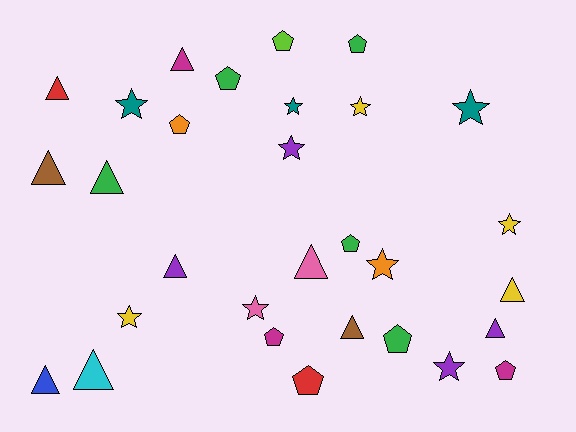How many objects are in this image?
There are 30 objects.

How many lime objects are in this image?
There is 1 lime object.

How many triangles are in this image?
There are 11 triangles.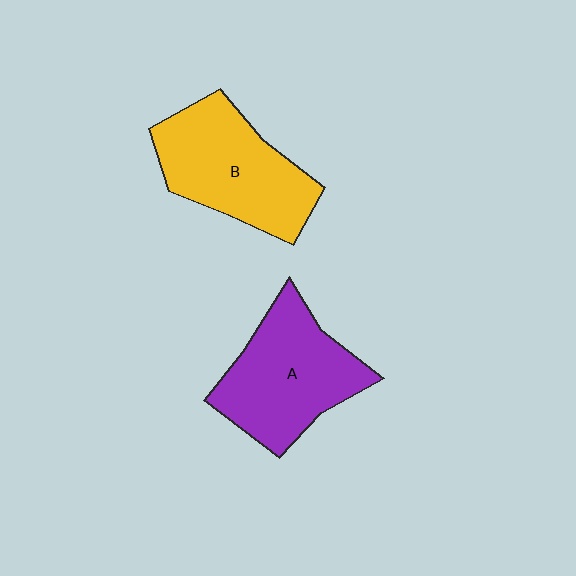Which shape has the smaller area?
Shape B (yellow).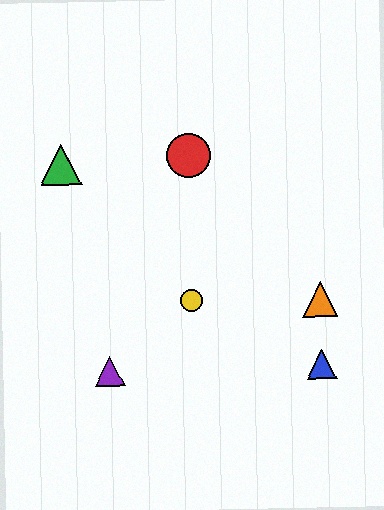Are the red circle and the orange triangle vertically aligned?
No, the red circle is at x≈188 and the orange triangle is at x≈320.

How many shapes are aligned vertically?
2 shapes (the red circle, the yellow circle) are aligned vertically.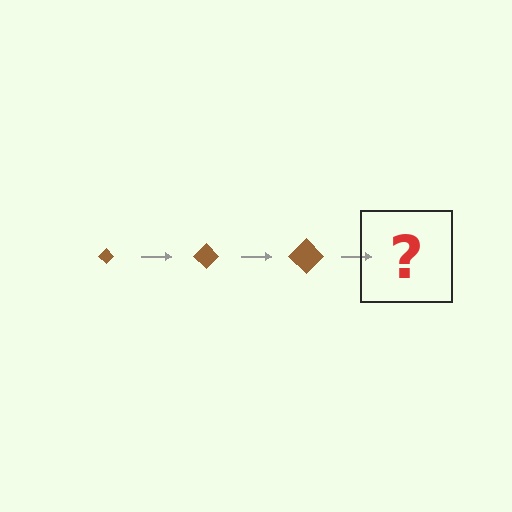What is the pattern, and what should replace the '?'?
The pattern is that the diamond gets progressively larger each step. The '?' should be a brown diamond, larger than the previous one.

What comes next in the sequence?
The next element should be a brown diamond, larger than the previous one.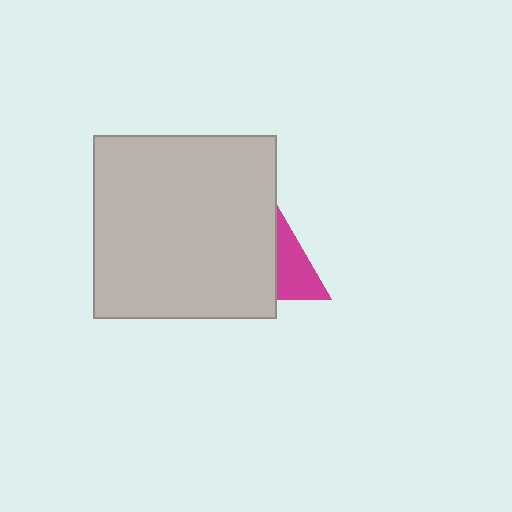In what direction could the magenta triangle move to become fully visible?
The magenta triangle could move right. That would shift it out from behind the light gray square entirely.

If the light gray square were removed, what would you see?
You would see the complete magenta triangle.